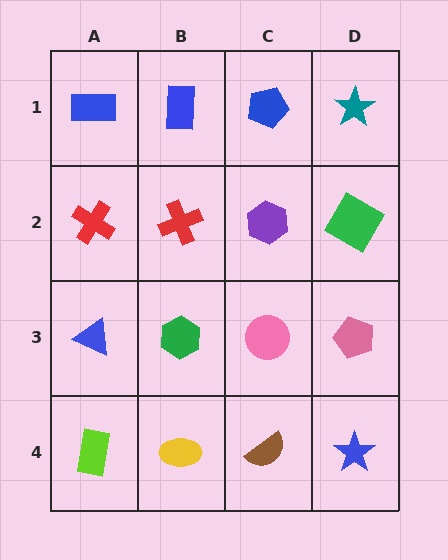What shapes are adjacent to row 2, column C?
A blue pentagon (row 1, column C), a pink circle (row 3, column C), a red cross (row 2, column B), a green square (row 2, column D).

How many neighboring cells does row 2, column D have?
3.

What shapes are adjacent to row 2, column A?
A blue rectangle (row 1, column A), a blue triangle (row 3, column A), a red cross (row 2, column B).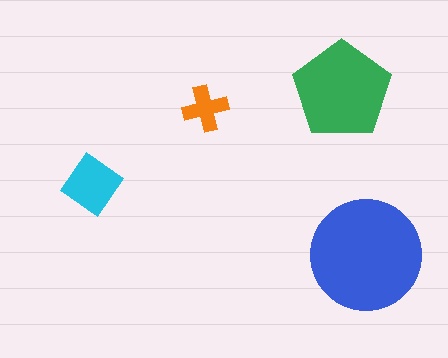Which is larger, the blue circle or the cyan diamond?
The blue circle.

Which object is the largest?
The blue circle.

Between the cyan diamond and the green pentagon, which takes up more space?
The green pentagon.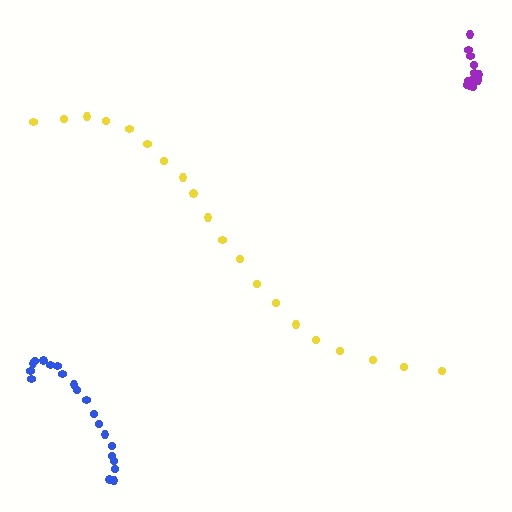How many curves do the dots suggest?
There are 3 distinct paths.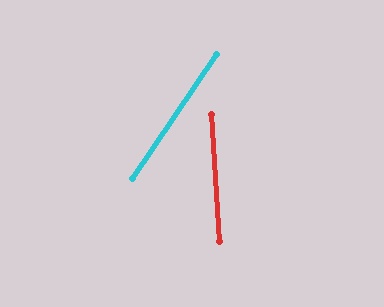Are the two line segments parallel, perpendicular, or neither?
Neither parallel nor perpendicular — they differ by about 38°.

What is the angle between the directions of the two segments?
Approximately 38 degrees.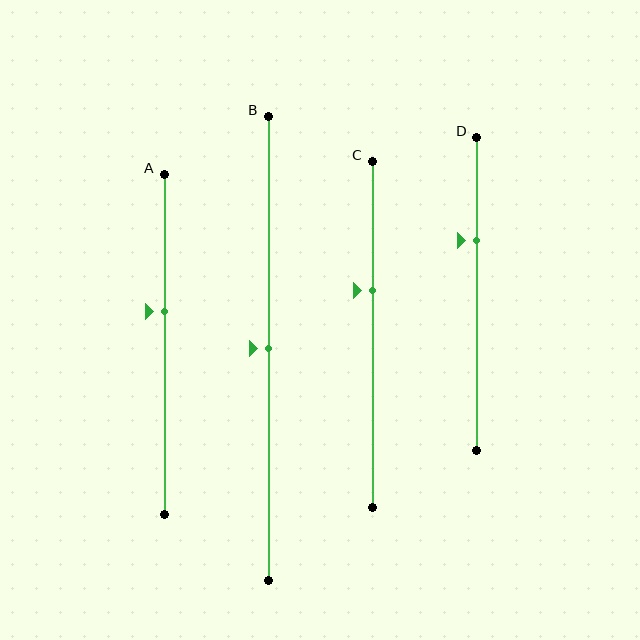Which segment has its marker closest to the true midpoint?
Segment B has its marker closest to the true midpoint.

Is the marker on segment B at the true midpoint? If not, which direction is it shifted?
Yes, the marker on segment B is at the true midpoint.